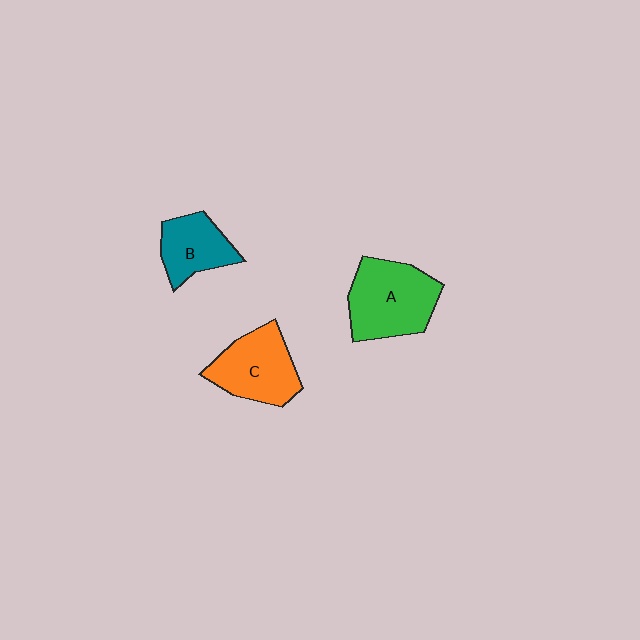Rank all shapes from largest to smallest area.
From largest to smallest: A (green), C (orange), B (teal).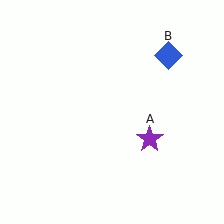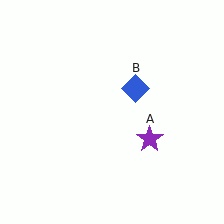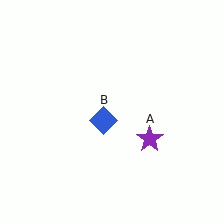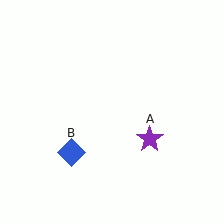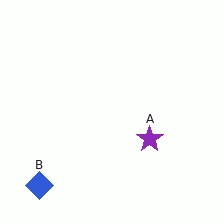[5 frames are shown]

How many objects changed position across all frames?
1 object changed position: blue diamond (object B).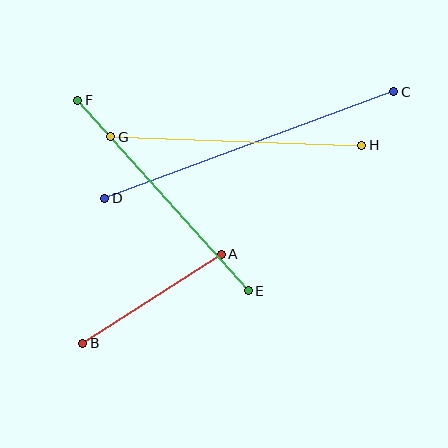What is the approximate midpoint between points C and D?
The midpoint is at approximately (249, 145) pixels.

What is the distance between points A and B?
The distance is approximately 165 pixels.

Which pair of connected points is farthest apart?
Points C and D are farthest apart.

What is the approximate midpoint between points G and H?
The midpoint is at approximately (236, 141) pixels.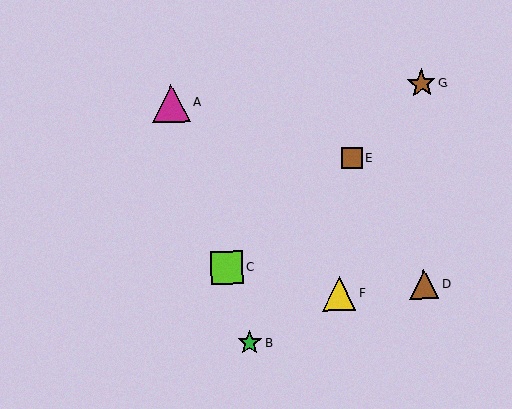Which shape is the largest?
The magenta triangle (labeled A) is the largest.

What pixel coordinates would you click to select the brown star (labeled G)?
Click at (422, 84) to select the brown star G.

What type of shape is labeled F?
Shape F is a yellow triangle.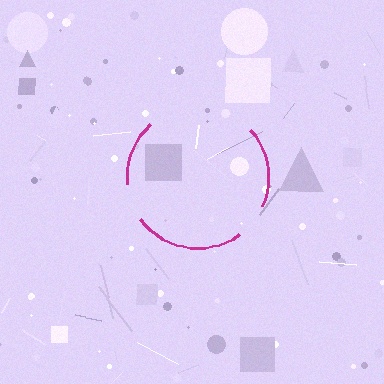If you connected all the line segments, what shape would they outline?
They would outline a circle.